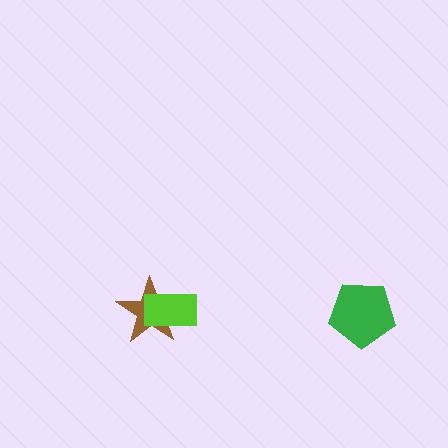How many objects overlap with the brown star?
1 object overlaps with the brown star.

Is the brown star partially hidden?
Yes, it is partially covered by another shape.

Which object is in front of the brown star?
The lime rectangle is in front of the brown star.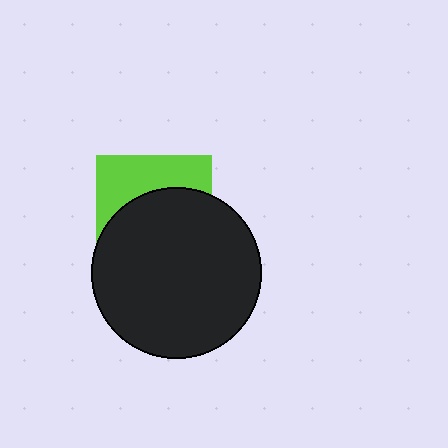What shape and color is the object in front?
The object in front is a black circle.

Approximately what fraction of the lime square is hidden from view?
Roughly 63% of the lime square is hidden behind the black circle.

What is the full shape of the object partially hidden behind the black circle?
The partially hidden object is a lime square.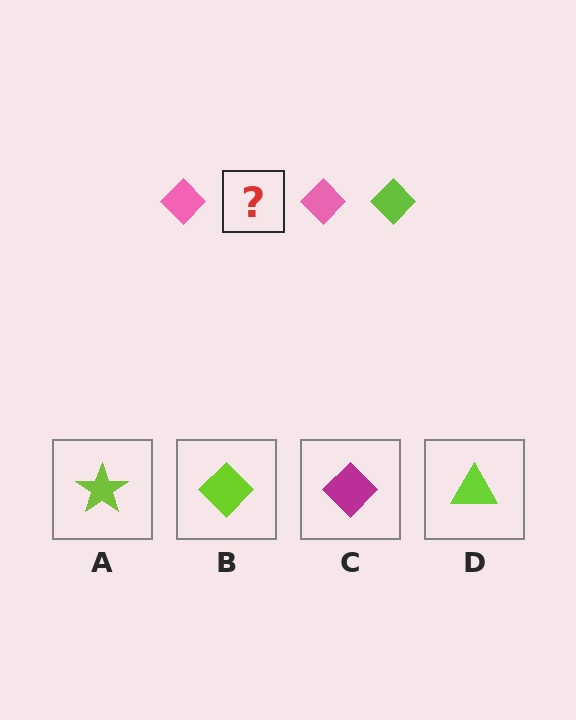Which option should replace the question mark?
Option B.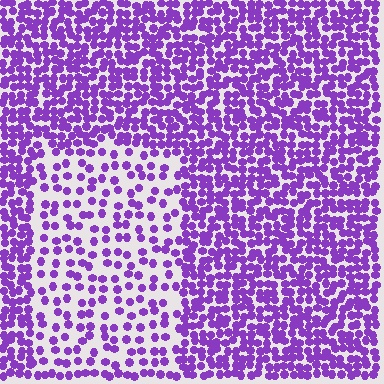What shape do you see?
I see a rectangle.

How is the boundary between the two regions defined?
The boundary is defined by a change in element density (approximately 2.2x ratio). All elements are the same color, size, and shape.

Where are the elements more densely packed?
The elements are more densely packed outside the rectangle boundary.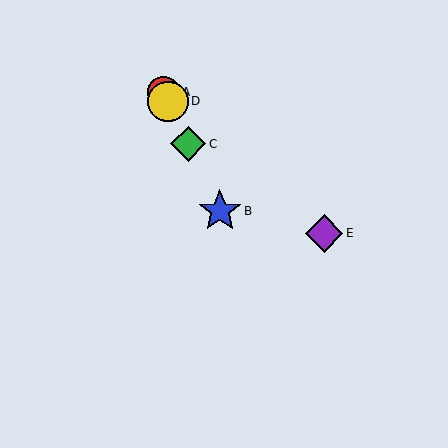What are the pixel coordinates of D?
Object D is at (168, 101).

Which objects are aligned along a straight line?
Objects A, B, C, D are aligned along a straight line.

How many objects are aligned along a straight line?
4 objects (A, B, C, D) are aligned along a straight line.